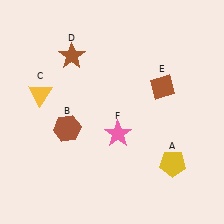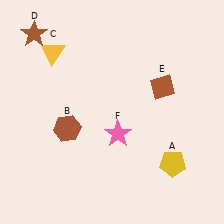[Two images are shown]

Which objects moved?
The objects that moved are: the yellow triangle (C), the brown star (D).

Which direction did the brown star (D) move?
The brown star (D) moved left.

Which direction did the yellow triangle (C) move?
The yellow triangle (C) moved up.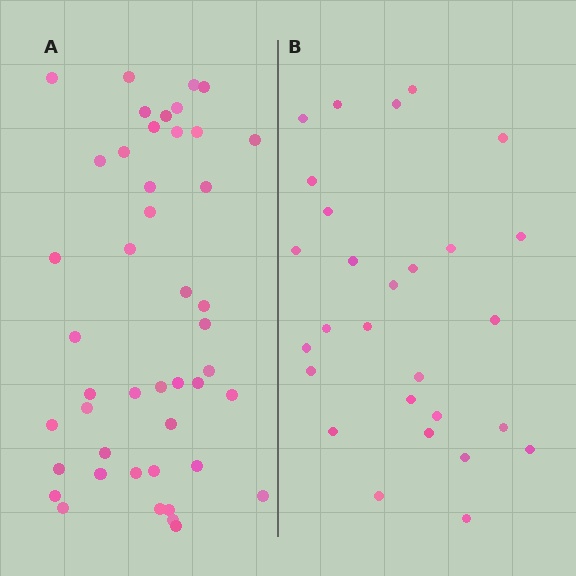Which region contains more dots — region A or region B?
Region A (the left region) has more dots.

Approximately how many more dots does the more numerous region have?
Region A has approximately 15 more dots than region B.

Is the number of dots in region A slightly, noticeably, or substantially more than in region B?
Region A has substantially more. The ratio is roughly 1.6 to 1.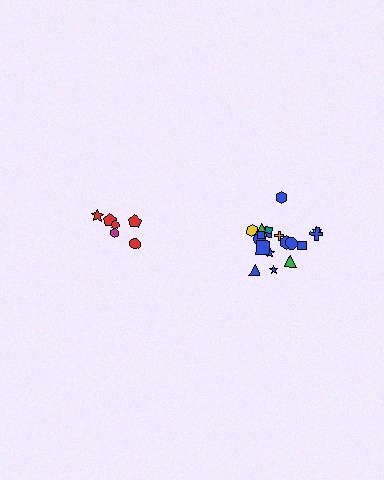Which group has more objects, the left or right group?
The right group.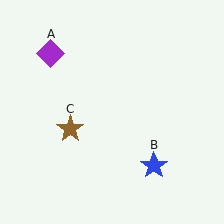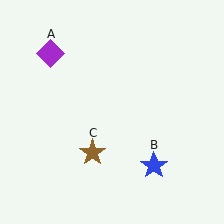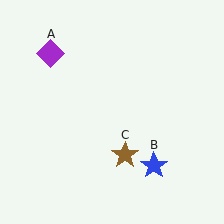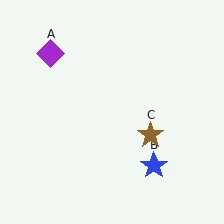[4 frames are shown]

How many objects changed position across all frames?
1 object changed position: brown star (object C).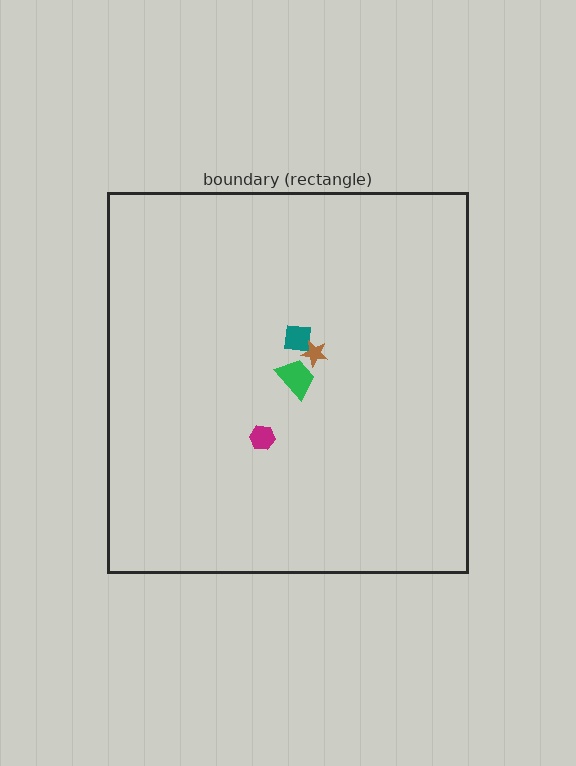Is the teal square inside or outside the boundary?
Inside.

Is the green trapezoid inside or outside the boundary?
Inside.